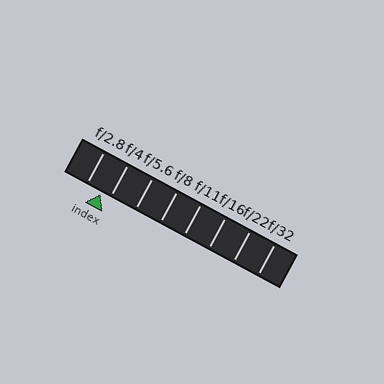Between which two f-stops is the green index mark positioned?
The index mark is between f/2.8 and f/4.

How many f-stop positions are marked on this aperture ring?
There are 8 f-stop positions marked.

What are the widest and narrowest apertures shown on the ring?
The widest aperture shown is f/2.8 and the narrowest is f/32.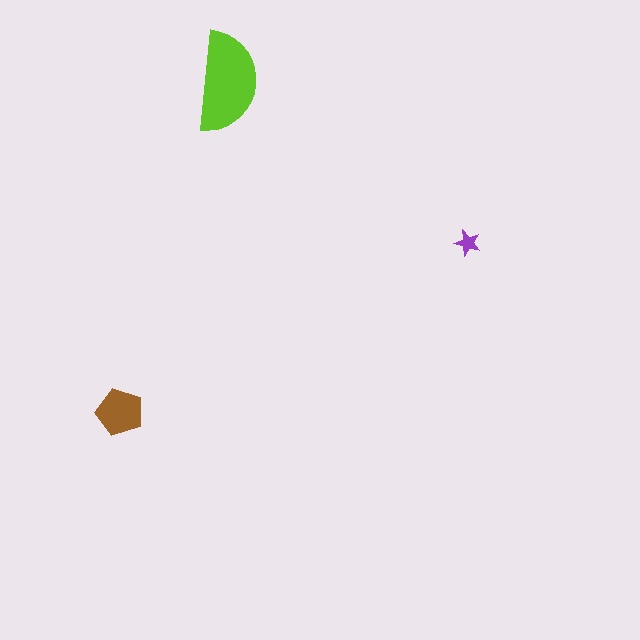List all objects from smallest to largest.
The purple star, the brown pentagon, the lime semicircle.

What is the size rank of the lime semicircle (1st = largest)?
1st.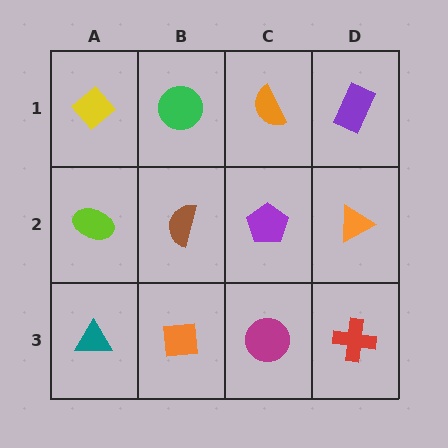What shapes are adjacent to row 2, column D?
A purple rectangle (row 1, column D), a red cross (row 3, column D), a purple pentagon (row 2, column C).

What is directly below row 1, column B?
A brown semicircle.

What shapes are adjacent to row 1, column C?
A purple pentagon (row 2, column C), a green circle (row 1, column B), a purple rectangle (row 1, column D).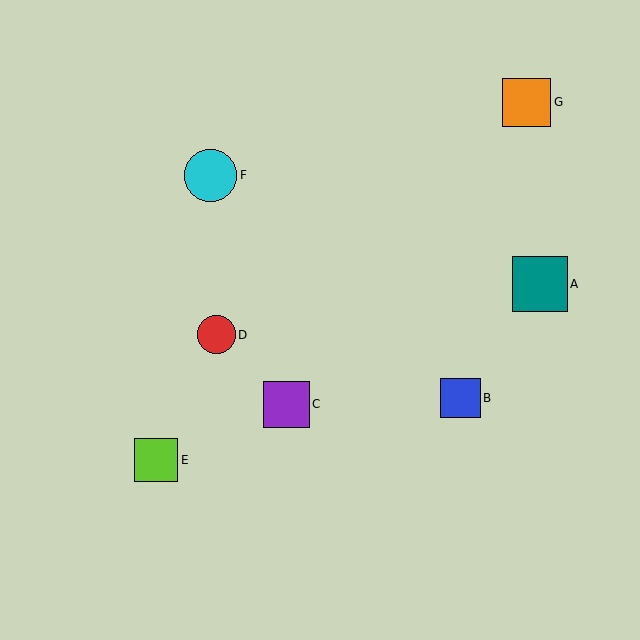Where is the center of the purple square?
The center of the purple square is at (287, 404).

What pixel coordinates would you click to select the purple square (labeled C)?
Click at (287, 404) to select the purple square C.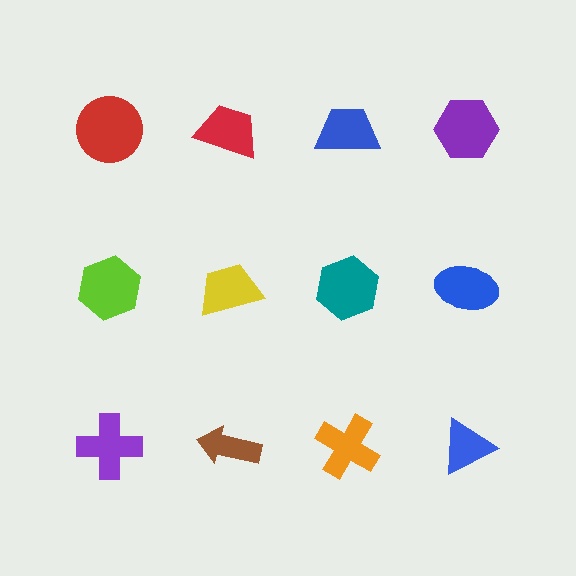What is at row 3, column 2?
A brown arrow.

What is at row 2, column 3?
A teal hexagon.